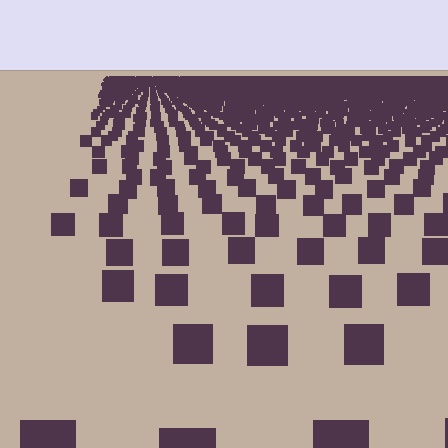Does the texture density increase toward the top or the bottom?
Density increases toward the top.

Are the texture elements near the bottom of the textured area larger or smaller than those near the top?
Larger. Near the bottom, elements are closer to the viewer and appear at a bigger on-screen size.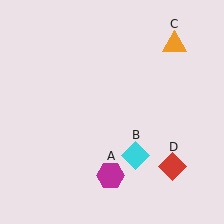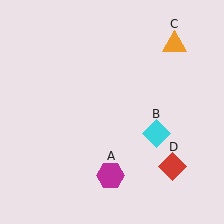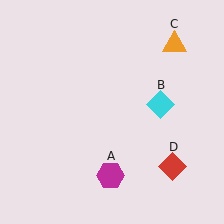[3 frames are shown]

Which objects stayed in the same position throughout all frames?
Magenta hexagon (object A) and orange triangle (object C) and red diamond (object D) remained stationary.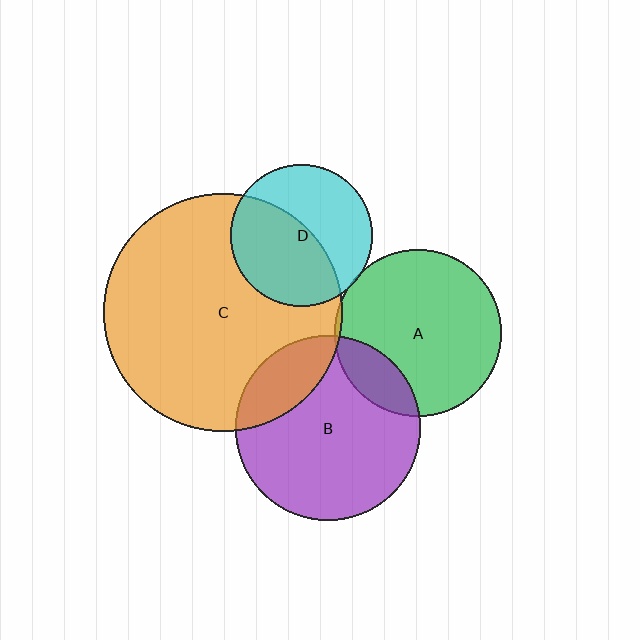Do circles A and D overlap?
Yes.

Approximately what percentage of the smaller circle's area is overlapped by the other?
Approximately 5%.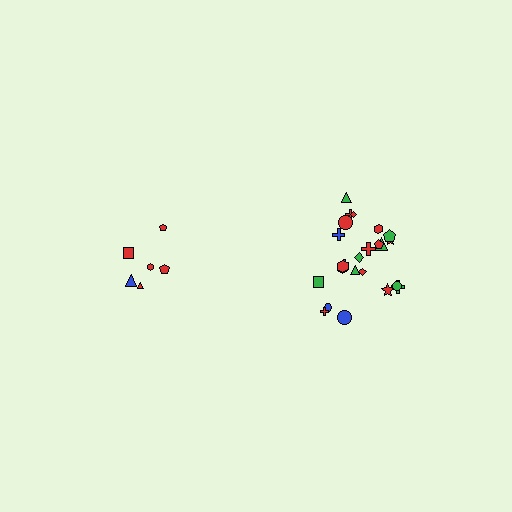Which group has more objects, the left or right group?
The right group.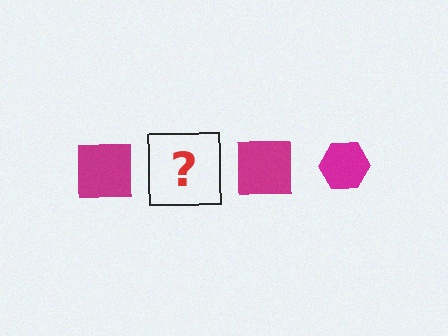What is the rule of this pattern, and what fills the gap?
The rule is that the pattern cycles through square, hexagon shapes in magenta. The gap should be filled with a magenta hexagon.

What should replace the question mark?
The question mark should be replaced with a magenta hexagon.